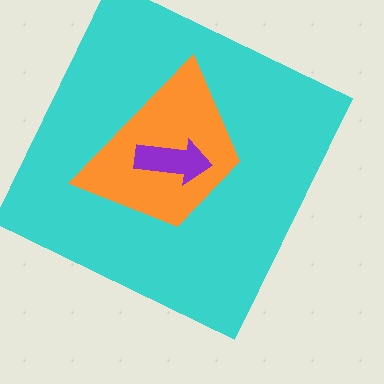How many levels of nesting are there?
3.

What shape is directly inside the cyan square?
The orange trapezoid.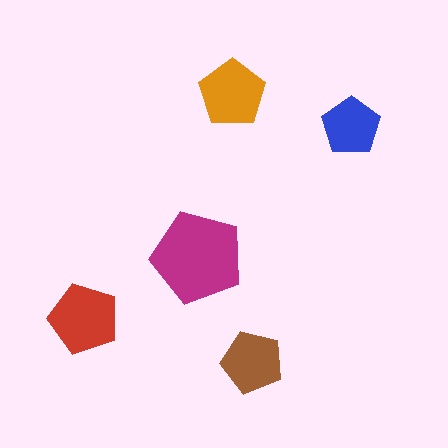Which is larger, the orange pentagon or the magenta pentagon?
The magenta one.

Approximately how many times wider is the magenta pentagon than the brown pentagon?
About 1.5 times wider.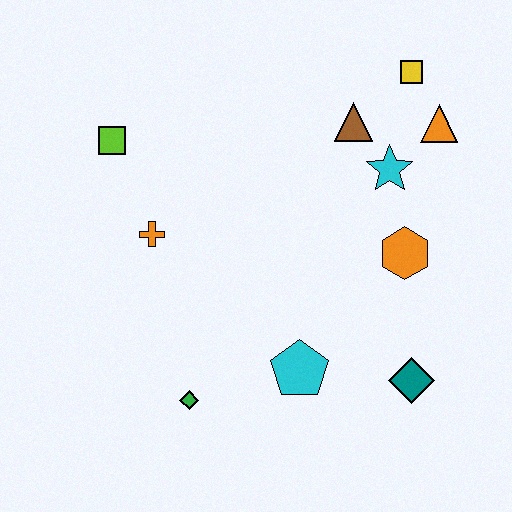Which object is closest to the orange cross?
The lime square is closest to the orange cross.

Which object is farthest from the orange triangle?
The green diamond is farthest from the orange triangle.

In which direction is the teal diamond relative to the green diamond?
The teal diamond is to the right of the green diamond.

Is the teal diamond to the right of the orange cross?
Yes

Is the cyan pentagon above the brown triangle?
No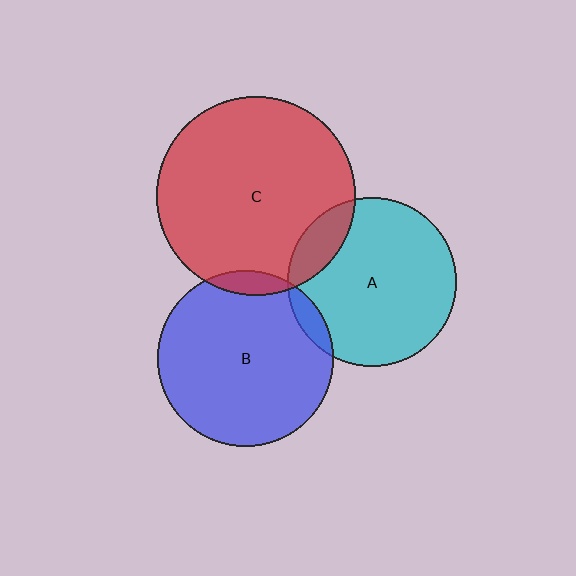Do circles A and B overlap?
Yes.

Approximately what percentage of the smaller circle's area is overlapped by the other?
Approximately 5%.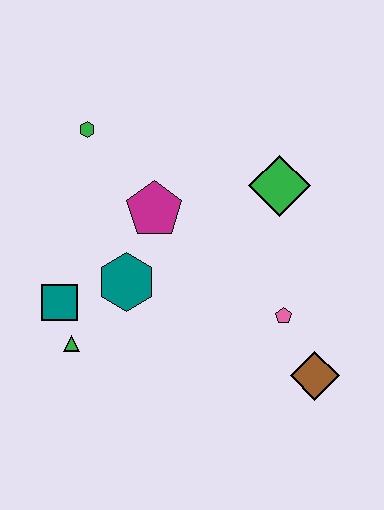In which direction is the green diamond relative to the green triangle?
The green diamond is to the right of the green triangle.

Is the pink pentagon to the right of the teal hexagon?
Yes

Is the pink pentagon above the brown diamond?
Yes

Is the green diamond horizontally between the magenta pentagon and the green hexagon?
No